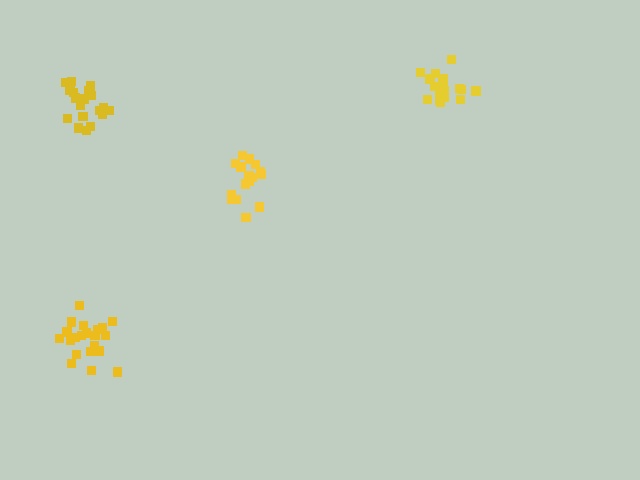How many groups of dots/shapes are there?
There are 4 groups.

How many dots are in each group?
Group 1: 21 dots, Group 2: 17 dots, Group 3: 20 dots, Group 4: 18 dots (76 total).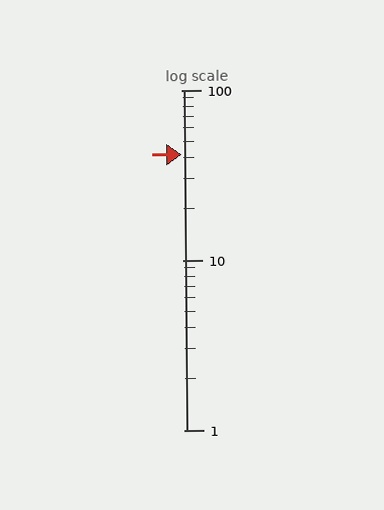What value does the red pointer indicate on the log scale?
The pointer indicates approximately 42.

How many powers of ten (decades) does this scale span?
The scale spans 2 decades, from 1 to 100.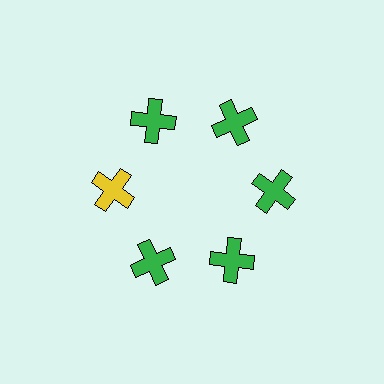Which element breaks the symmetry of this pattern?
The yellow cross at roughly the 9 o'clock position breaks the symmetry. All other shapes are green crosses.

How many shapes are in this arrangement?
There are 6 shapes arranged in a ring pattern.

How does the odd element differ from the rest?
It has a different color: yellow instead of green.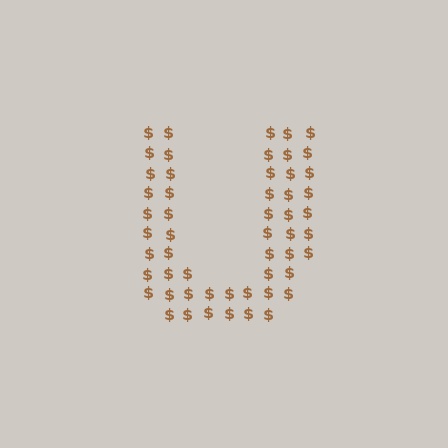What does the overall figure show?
The overall figure shows the letter U.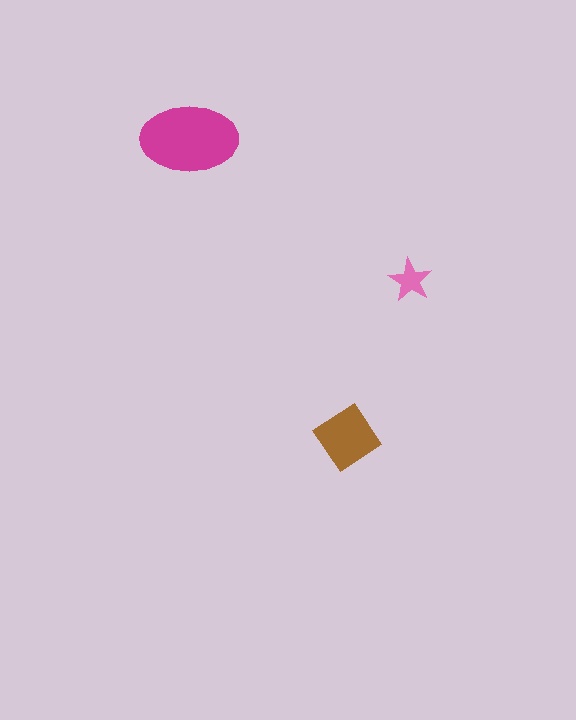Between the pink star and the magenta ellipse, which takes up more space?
The magenta ellipse.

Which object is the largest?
The magenta ellipse.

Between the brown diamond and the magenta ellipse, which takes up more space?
The magenta ellipse.